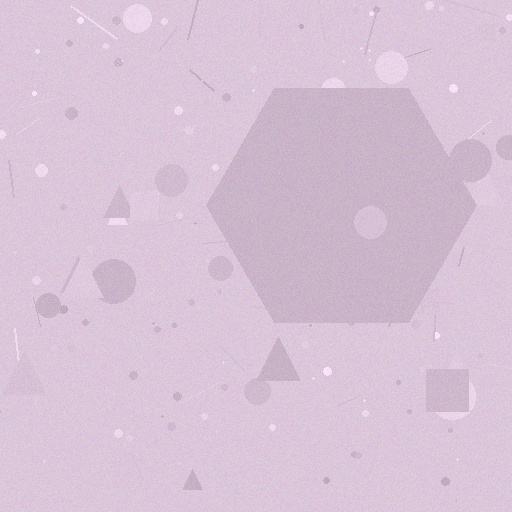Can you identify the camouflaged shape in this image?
The camouflaged shape is a hexagon.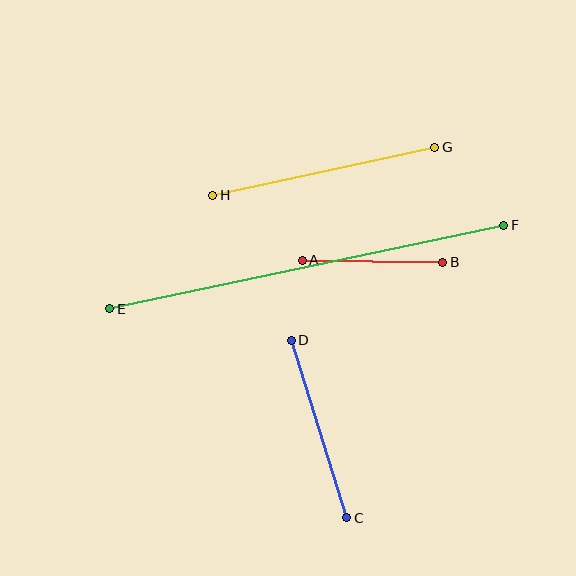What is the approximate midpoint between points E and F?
The midpoint is at approximately (307, 267) pixels.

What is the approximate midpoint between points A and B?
The midpoint is at approximately (372, 261) pixels.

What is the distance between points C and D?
The distance is approximately 186 pixels.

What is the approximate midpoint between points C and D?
The midpoint is at approximately (319, 429) pixels.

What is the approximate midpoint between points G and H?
The midpoint is at approximately (324, 171) pixels.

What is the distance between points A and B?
The distance is approximately 141 pixels.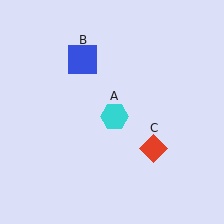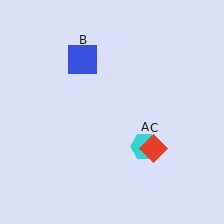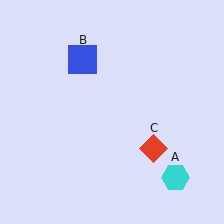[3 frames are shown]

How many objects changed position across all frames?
1 object changed position: cyan hexagon (object A).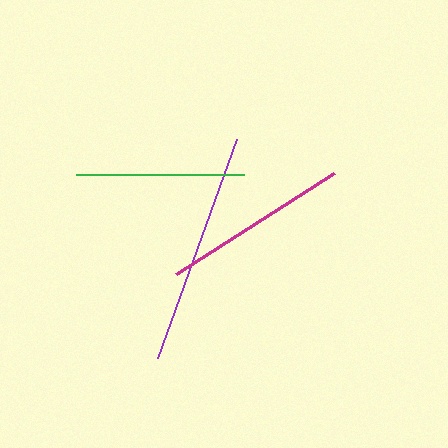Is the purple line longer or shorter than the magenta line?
The purple line is longer than the magenta line.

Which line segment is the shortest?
The green line is the shortest at approximately 168 pixels.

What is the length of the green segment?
The green segment is approximately 168 pixels long.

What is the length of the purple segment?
The purple segment is approximately 233 pixels long.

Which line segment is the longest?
The purple line is the longest at approximately 233 pixels.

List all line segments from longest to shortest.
From longest to shortest: purple, magenta, green.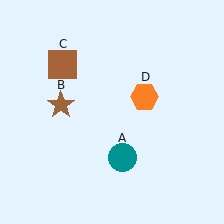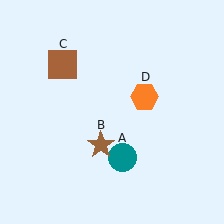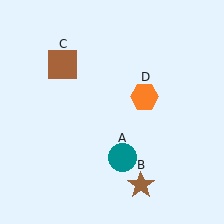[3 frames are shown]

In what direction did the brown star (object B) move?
The brown star (object B) moved down and to the right.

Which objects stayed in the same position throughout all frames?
Teal circle (object A) and brown square (object C) and orange hexagon (object D) remained stationary.